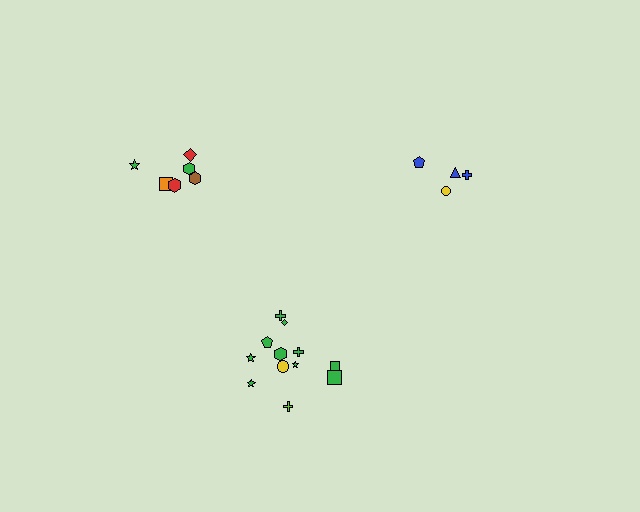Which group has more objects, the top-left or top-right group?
The top-left group.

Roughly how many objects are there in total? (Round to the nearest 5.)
Roughly 20 objects in total.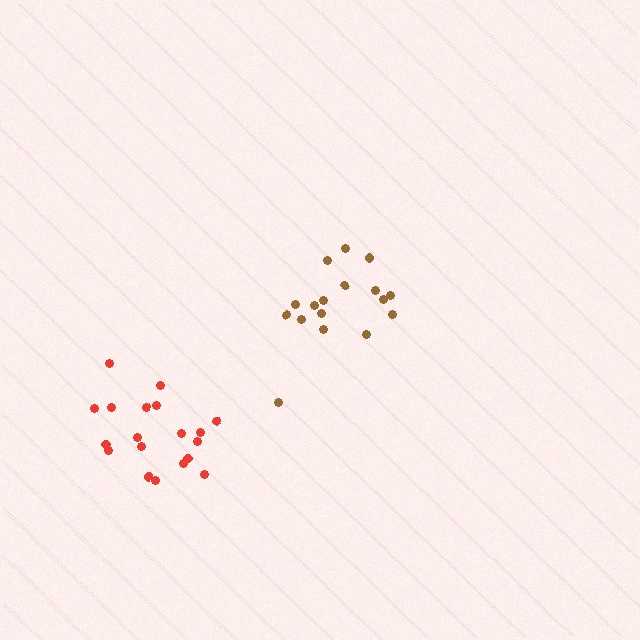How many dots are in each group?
Group 1: 17 dots, Group 2: 19 dots (36 total).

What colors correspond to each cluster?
The clusters are colored: brown, red.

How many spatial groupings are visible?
There are 2 spatial groupings.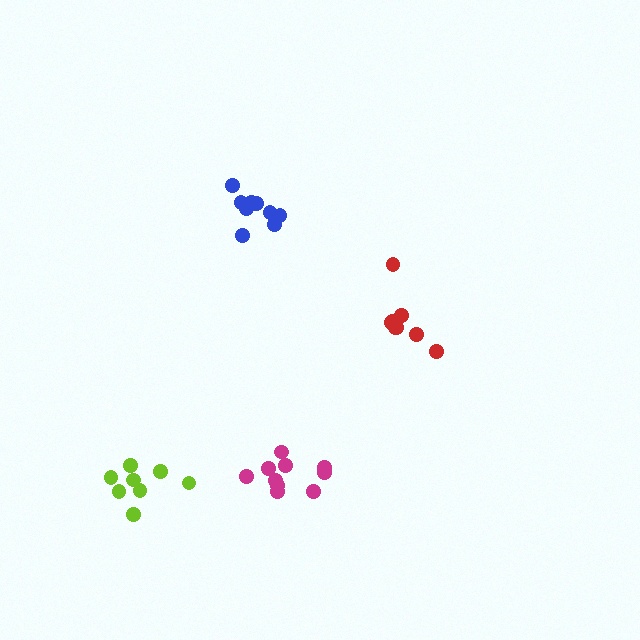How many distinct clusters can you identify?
There are 4 distinct clusters.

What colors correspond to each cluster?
The clusters are colored: red, lime, magenta, blue.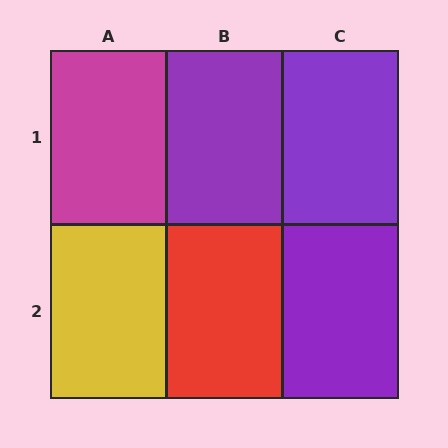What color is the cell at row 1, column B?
Purple.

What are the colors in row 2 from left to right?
Yellow, red, purple.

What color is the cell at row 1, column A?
Magenta.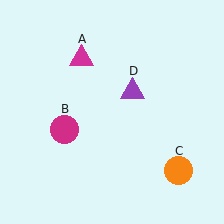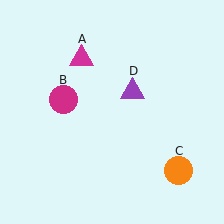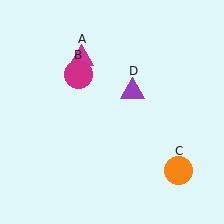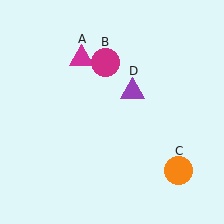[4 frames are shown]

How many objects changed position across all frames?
1 object changed position: magenta circle (object B).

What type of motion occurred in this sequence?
The magenta circle (object B) rotated clockwise around the center of the scene.